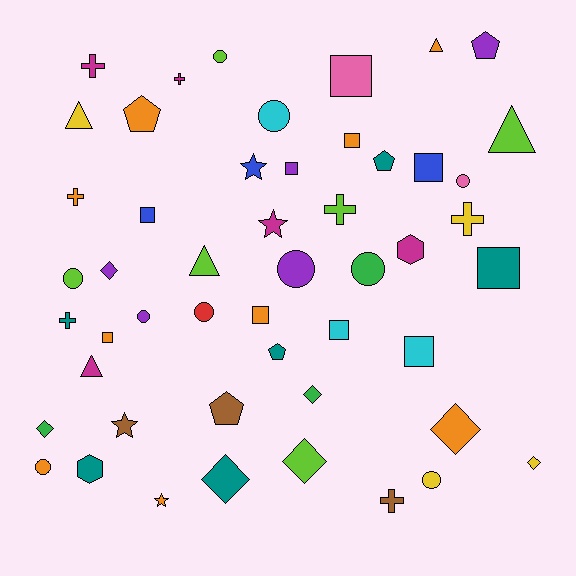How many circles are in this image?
There are 10 circles.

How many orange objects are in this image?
There are 9 orange objects.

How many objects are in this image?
There are 50 objects.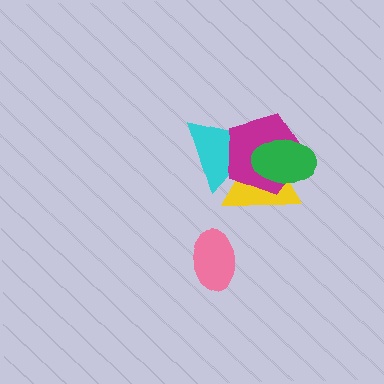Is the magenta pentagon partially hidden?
Yes, it is partially covered by another shape.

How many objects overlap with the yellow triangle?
3 objects overlap with the yellow triangle.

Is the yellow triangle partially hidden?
Yes, it is partially covered by another shape.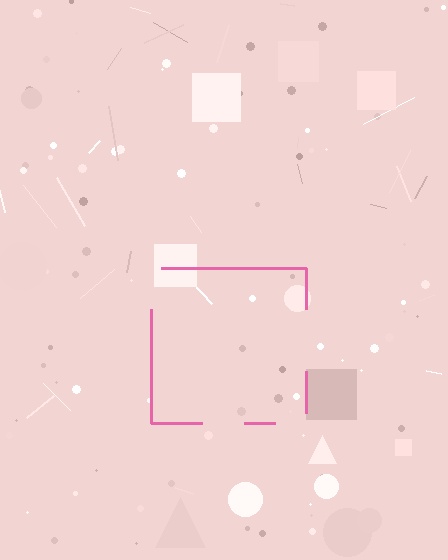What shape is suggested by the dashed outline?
The dashed outline suggests a square.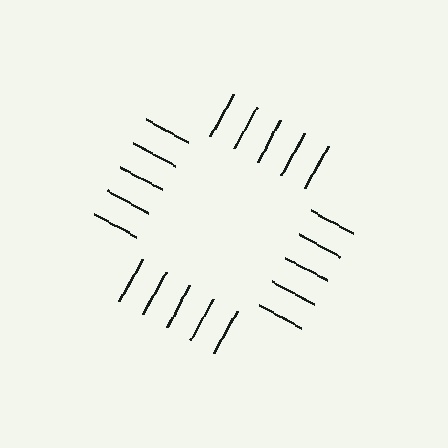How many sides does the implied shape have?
4 sides — the line-ends trace a square.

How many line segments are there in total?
20 — 5 along each of the 4 edges.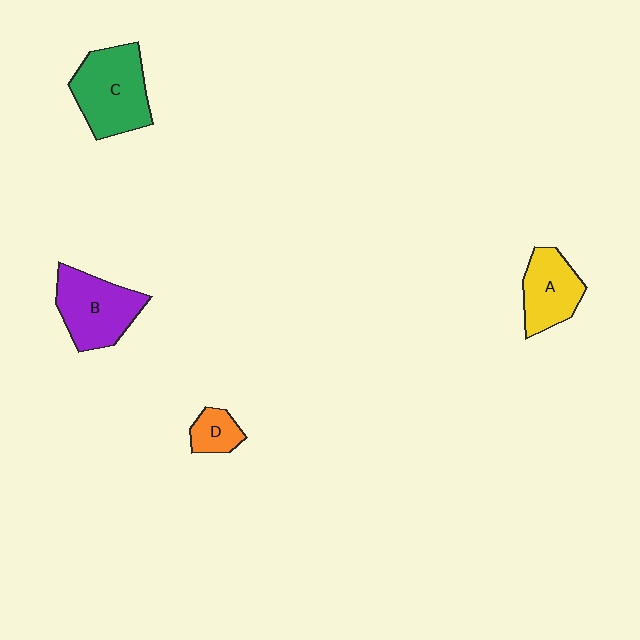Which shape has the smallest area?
Shape D (orange).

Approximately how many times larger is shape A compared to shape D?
Approximately 2.0 times.